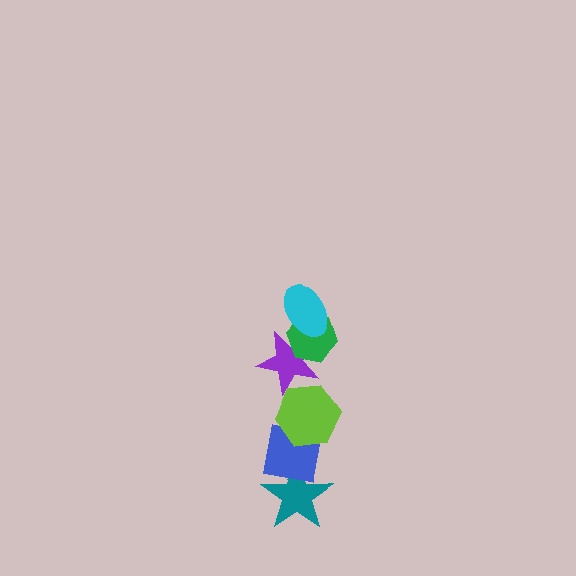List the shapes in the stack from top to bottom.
From top to bottom: the cyan ellipse, the green hexagon, the purple star, the lime hexagon, the blue square, the teal star.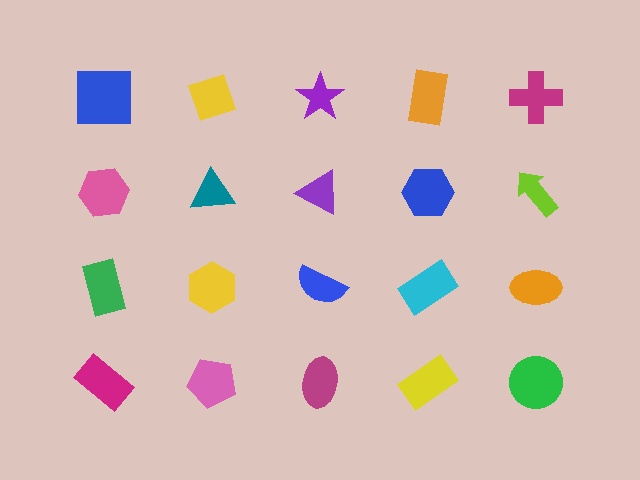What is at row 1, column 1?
A blue square.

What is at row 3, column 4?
A cyan rectangle.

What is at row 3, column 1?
A green rectangle.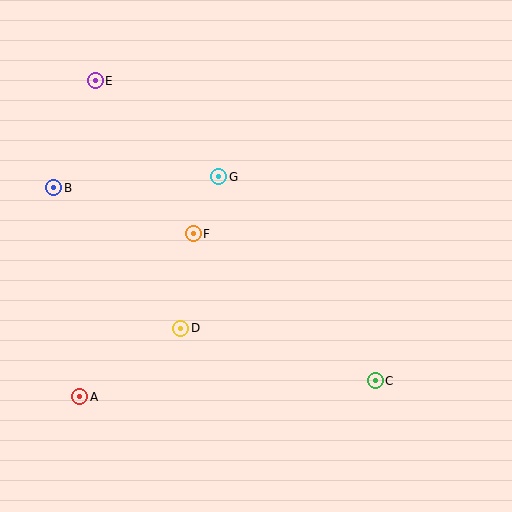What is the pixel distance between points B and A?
The distance between B and A is 211 pixels.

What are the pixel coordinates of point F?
Point F is at (193, 234).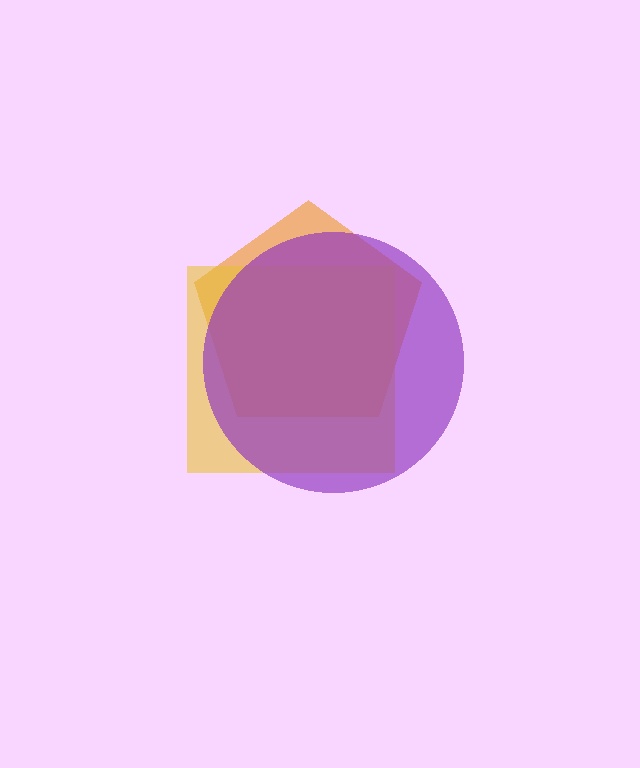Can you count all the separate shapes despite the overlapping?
Yes, there are 3 separate shapes.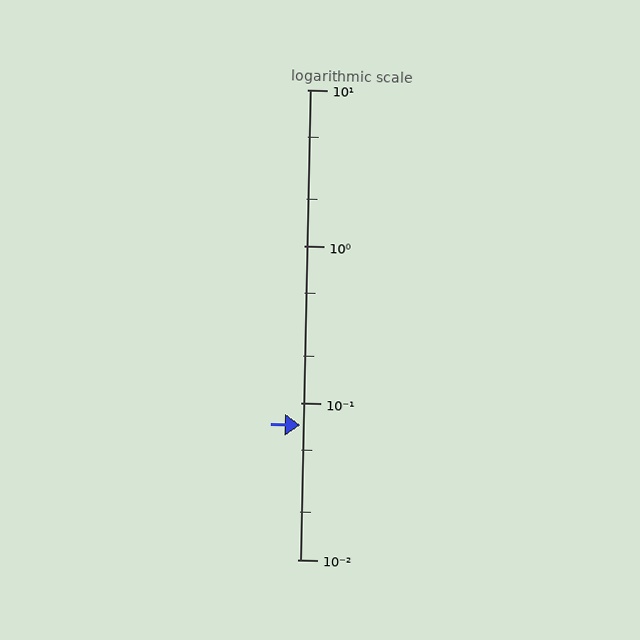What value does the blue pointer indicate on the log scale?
The pointer indicates approximately 0.072.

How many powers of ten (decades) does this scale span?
The scale spans 3 decades, from 0.01 to 10.